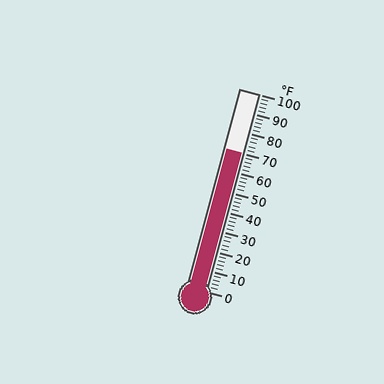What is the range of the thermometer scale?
The thermometer scale ranges from 0°F to 100°F.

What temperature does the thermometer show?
The thermometer shows approximately 70°F.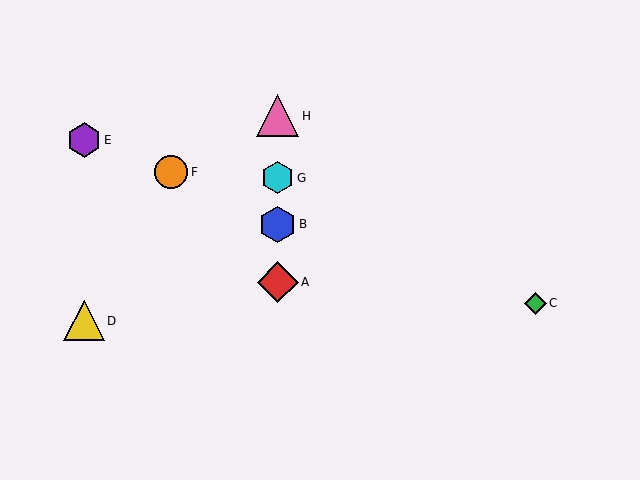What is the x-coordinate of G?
Object G is at x≈278.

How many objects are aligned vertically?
4 objects (A, B, G, H) are aligned vertically.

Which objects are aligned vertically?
Objects A, B, G, H are aligned vertically.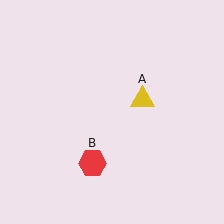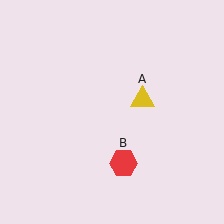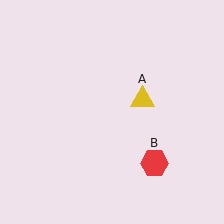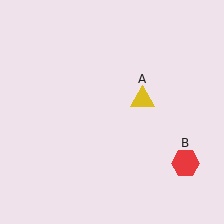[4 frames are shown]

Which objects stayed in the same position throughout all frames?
Yellow triangle (object A) remained stationary.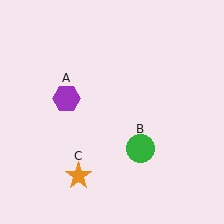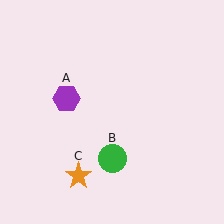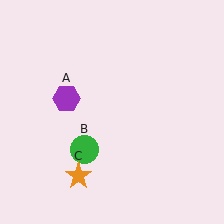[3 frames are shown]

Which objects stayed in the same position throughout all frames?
Purple hexagon (object A) and orange star (object C) remained stationary.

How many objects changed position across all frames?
1 object changed position: green circle (object B).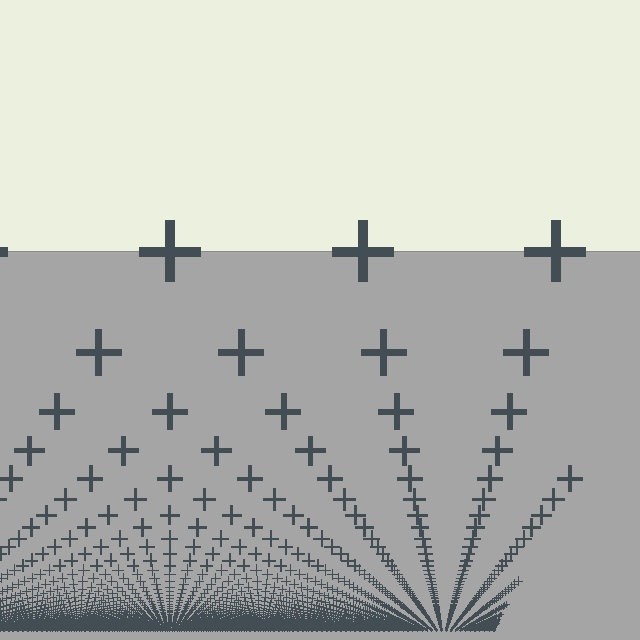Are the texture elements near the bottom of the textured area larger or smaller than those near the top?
Smaller. The gradient is inverted — elements near the bottom are smaller and denser.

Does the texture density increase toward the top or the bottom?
Density increases toward the bottom.